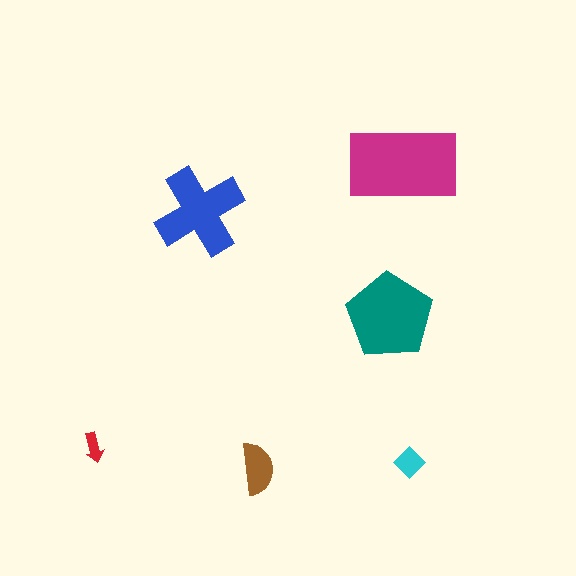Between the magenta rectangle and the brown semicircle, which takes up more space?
The magenta rectangle.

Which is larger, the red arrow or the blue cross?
The blue cross.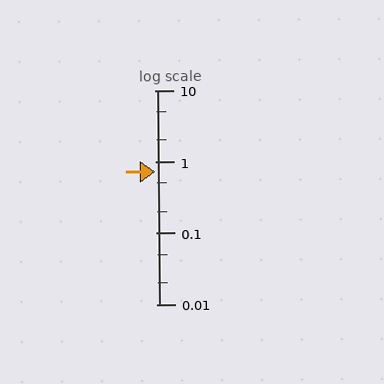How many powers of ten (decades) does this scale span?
The scale spans 3 decades, from 0.01 to 10.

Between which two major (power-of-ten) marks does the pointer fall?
The pointer is between 0.1 and 1.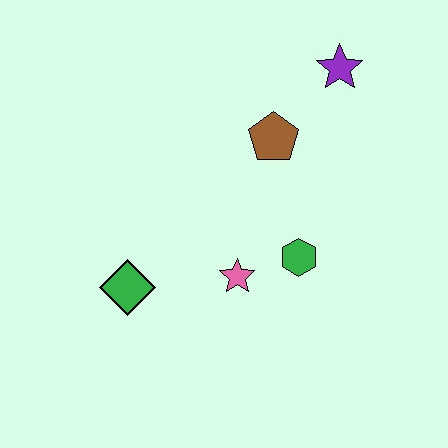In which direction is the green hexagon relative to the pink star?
The green hexagon is to the right of the pink star.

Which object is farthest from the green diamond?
The purple star is farthest from the green diamond.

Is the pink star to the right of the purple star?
No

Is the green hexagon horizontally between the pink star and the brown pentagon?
No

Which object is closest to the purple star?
The brown pentagon is closest to the purple star.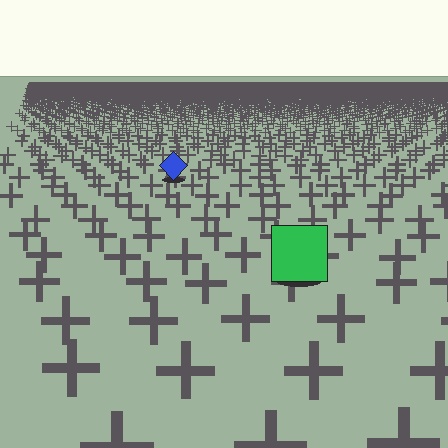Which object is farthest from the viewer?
The blue diamond is farthest from the viewer. It appears smaller and the ground texture around it is denser.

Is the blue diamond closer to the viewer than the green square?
No. The green square is closer — you can tell from the texture gradient: the ground texture is coarser near it.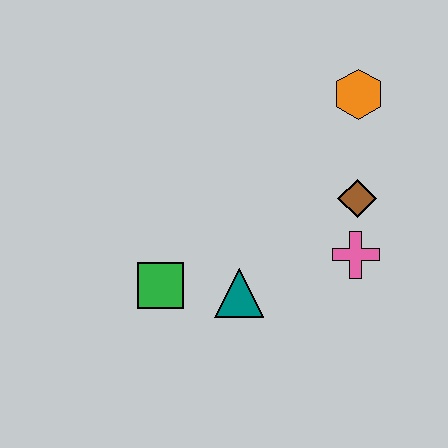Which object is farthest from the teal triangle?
The orange hexagon is farthest from the teal triangle.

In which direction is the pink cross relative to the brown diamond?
The pink cross is below the brown diamond.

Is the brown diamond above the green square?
Yes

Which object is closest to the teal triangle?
The green square is closest to the teal triangle.